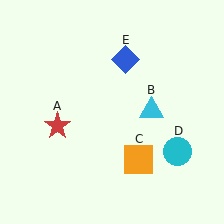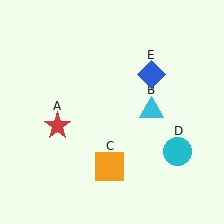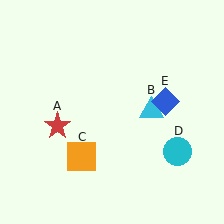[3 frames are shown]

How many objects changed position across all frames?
2 objects changed position: orange square (object C), blue diamond (object E).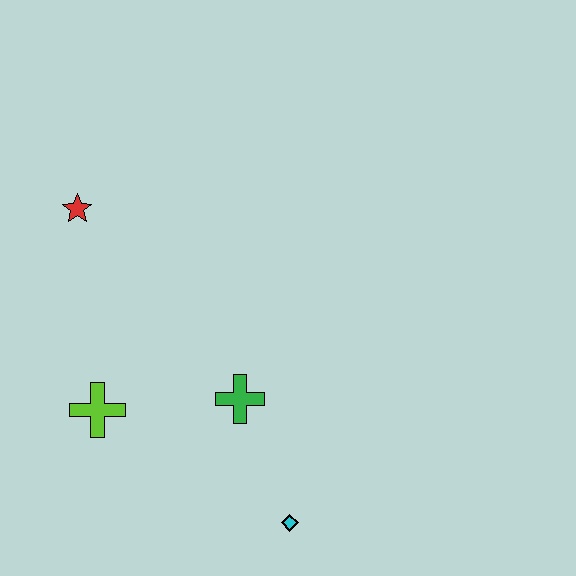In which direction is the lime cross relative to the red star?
The lime cross is below the red star.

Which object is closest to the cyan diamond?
The green cross is closest to the cyan diamond.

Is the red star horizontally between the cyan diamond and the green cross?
No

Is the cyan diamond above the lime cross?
No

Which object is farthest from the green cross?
The red star is farthest from the green cross.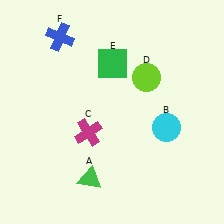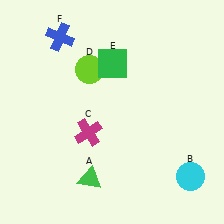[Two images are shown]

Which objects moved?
The objects that moved are: the cyan circle (B), the lime circle (D).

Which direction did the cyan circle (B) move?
The cyan circle (B) moved down.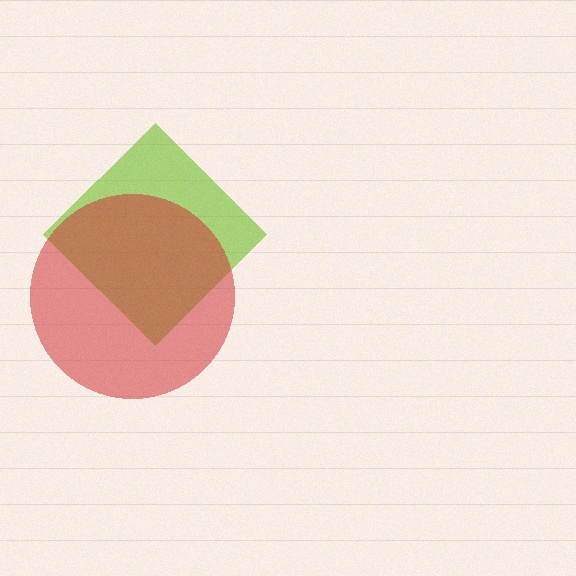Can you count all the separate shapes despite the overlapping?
Yes, there are 2 separate shapes.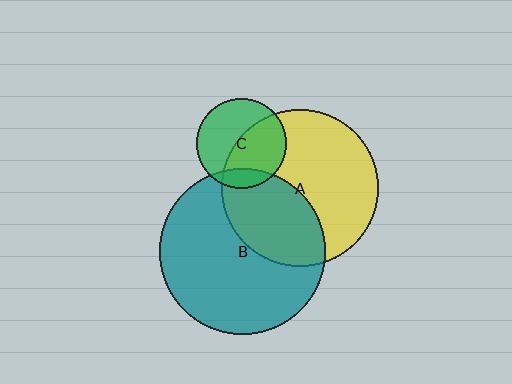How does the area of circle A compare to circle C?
Approximately 3.1 times.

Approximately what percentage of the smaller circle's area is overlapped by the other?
Approximately 40%.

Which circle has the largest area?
Circle B (teal).